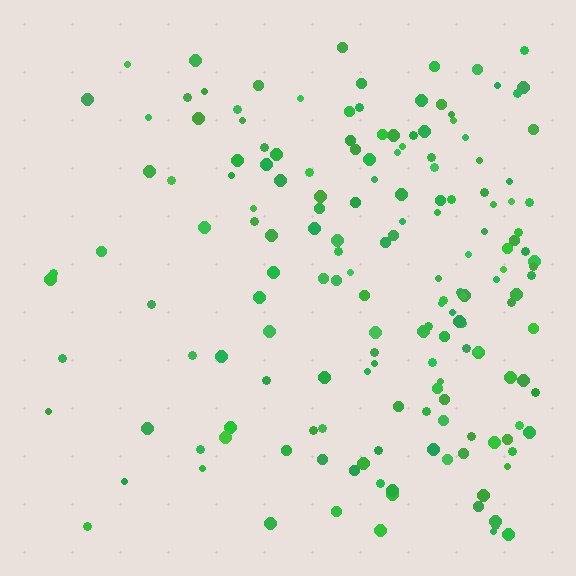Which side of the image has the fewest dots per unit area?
The left.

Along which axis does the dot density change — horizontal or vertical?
Horizontal.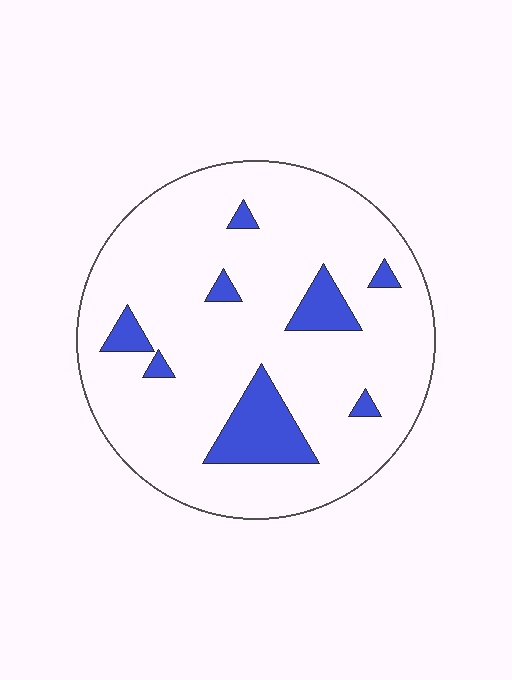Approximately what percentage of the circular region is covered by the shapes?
Approximately 15%.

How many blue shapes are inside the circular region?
8.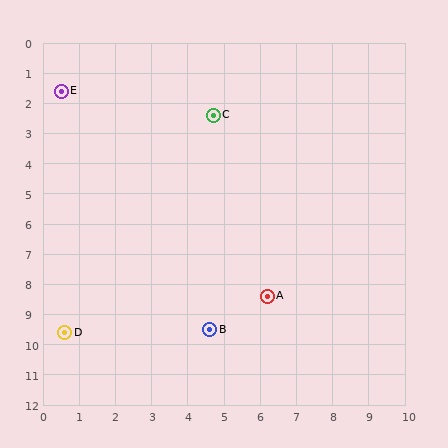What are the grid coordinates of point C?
Point C is at approximately (4.7, 2.4).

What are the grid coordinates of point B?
Point B is at approximately (4.6, 9.5).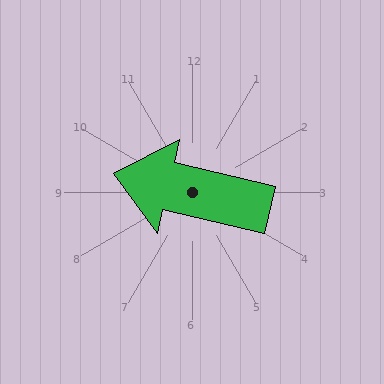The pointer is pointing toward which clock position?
Roughly 9 o'clock.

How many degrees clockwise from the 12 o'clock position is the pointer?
Approximately 283 degrees.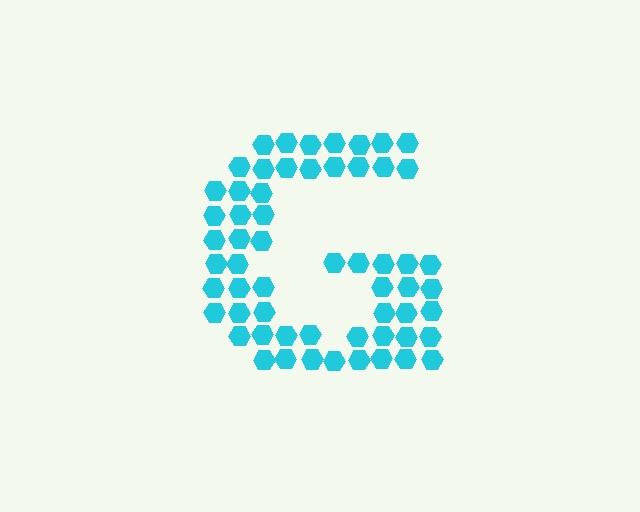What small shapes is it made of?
It is made of small hexagons.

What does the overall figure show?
The overall figure shows the letter G.